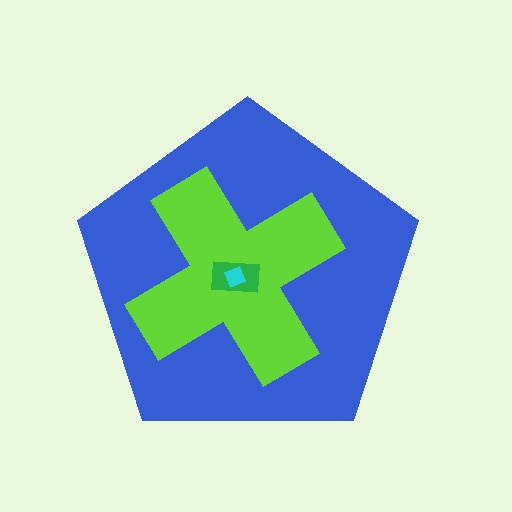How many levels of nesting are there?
4.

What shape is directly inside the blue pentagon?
The lime cross.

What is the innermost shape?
The cyan diamond.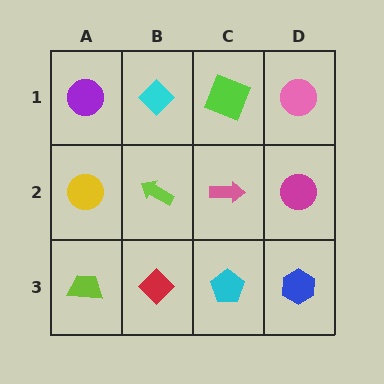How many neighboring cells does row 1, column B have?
3.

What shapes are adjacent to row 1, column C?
A pink arrow (row 2, column C), a cyan diamond (row 1, column B), a pink circle (row 1, column D).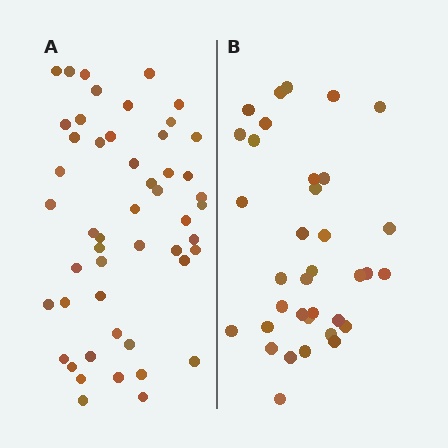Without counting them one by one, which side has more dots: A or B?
Region A (the left region) has more dots.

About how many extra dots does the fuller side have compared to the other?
Region A has approximately 15 more dots than region B.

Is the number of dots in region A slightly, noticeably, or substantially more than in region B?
Region A has noticeably more, but not dramatically so. The ratio is roughly 1.4 to 1.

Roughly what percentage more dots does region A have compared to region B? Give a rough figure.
About 45% more.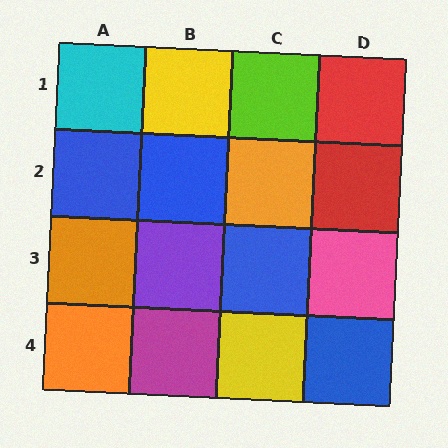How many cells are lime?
1 cell is lime.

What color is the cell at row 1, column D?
Red.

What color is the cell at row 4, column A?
Orange.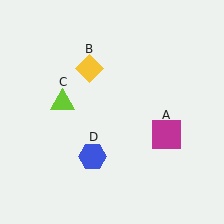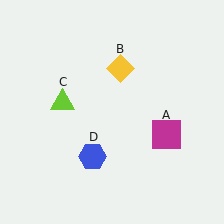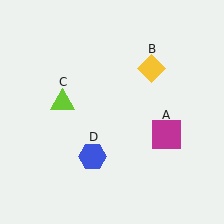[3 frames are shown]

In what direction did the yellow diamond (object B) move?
The yellow diamond (object B) moved right.